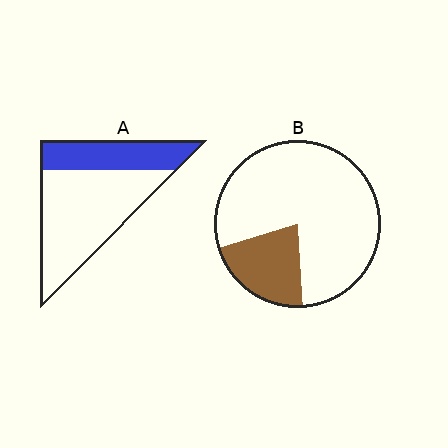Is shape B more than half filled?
No.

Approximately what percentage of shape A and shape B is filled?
A is approximately 30% and B is approximately 20%.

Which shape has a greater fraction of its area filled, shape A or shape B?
Shape A.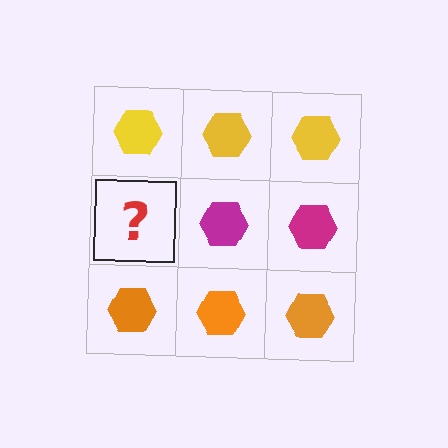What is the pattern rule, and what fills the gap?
The rule is that each row has a consistent color. The gap should be filled with a magenta hexagon.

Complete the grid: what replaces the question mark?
The question mark should be replaced with a magenta hexagon.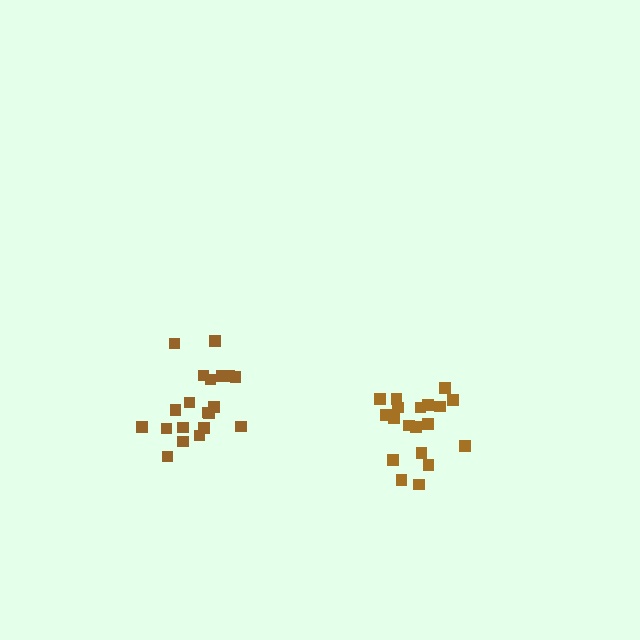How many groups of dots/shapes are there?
There are 2 groups.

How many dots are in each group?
Group 1: 20 dots, Group 2: 19 dots (39 total).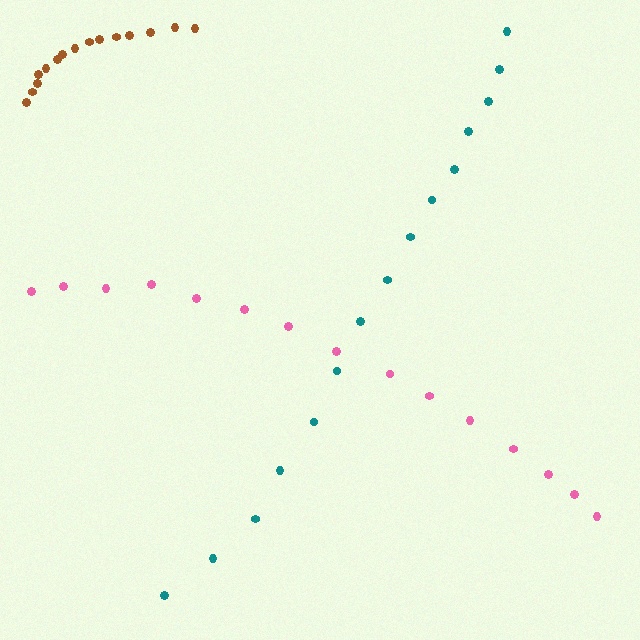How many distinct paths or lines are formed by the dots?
There are 3 distinct paths.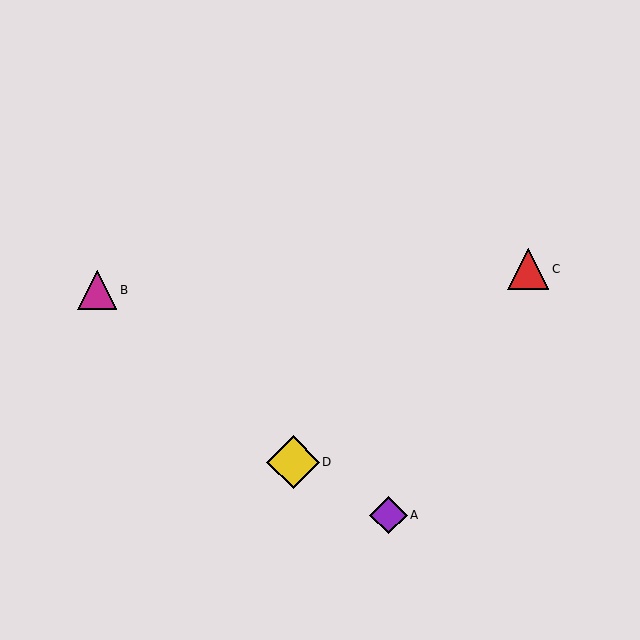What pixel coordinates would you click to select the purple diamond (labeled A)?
Click at (388, 515) to select the purple diamond A.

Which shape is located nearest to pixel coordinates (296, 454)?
The yellow diamond (labeled D) at (293, 462) is nearest to that location.